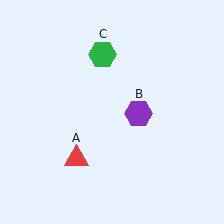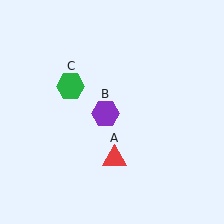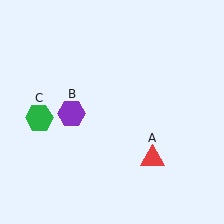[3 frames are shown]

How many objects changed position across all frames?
3 objects changed position: red triangle (object A), purple hexagon (object B), green hexagon (object C).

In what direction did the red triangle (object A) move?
The red triangle (object A) moved right.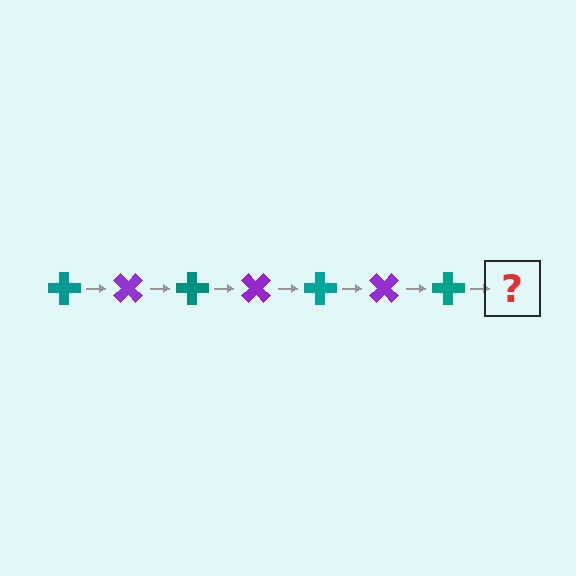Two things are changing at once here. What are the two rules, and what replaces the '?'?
The two rules are that it rotates 45 degrees each step and the color cycles through teal and purple. The '?' should be a purple cross, rotated 315 degrees from the start.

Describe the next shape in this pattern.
It should be a purple cross, rotated 315 degrees from the start.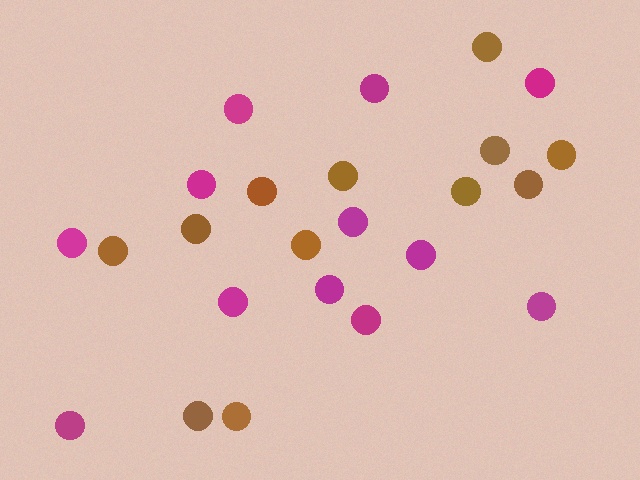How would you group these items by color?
There are 2 groups: one group of brown circles (12) and one group of magenta circles (12).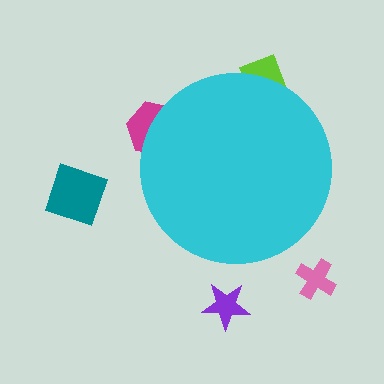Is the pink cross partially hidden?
No, the pink cross is fully visible.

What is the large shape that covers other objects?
A cyan circle.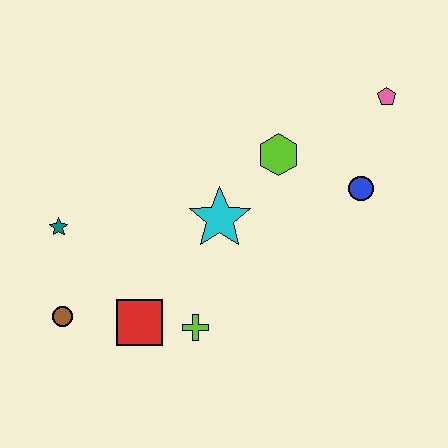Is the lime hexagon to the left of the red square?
No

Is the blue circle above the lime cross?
Yes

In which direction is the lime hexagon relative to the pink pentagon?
The lime hexagon is to the left of the pink pentagon.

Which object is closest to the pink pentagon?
The blue circle is closest to the pink pentagon.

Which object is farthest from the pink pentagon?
The brown circle is farthest from the pink pentagon.